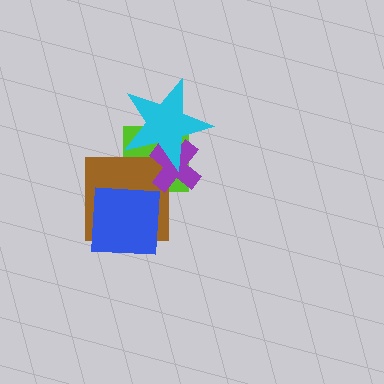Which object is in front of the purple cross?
The cyan star is in front of the purple cross.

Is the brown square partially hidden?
Yes, it is partially covered by another shape.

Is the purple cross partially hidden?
Yes, it is partially covered by another shape.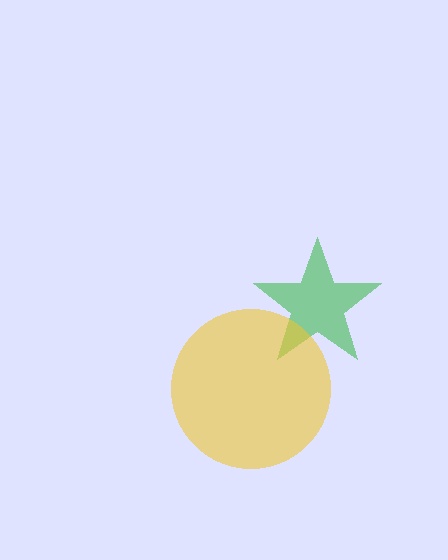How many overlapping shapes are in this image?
There are 2 overlapping shapes in the image.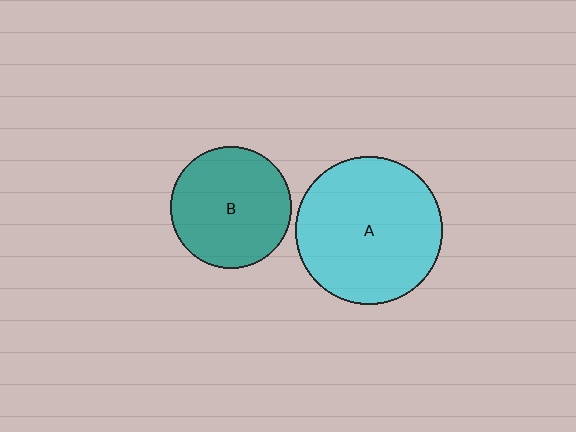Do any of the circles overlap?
No, none of the circles overlap.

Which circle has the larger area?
Circle A (cyan).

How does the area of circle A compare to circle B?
Approximately 1.5 times.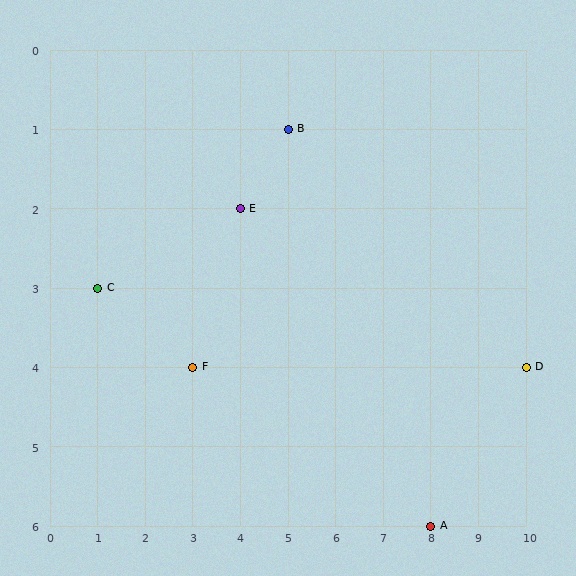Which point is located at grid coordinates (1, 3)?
Point C is at (1, 3).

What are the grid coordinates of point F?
Point F is at grid coordinates (3, 4).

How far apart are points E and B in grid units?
Points E and B are 1 column and 1 row apart (about 1.4 grid units diagonally).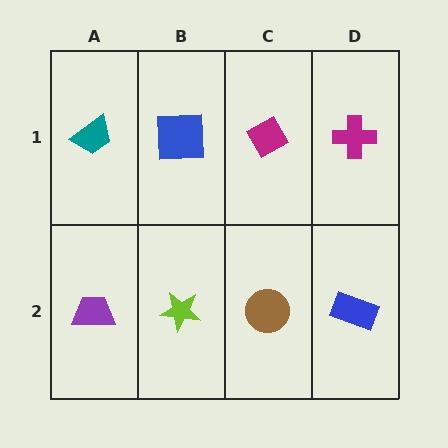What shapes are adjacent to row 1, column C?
A brown circle (row 2, column C), a blue square (row 1, column B), a magenta cross (row 1, column D).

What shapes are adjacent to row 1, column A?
A purple trapezoid (row 2, column A), a blue square (row 1, column B).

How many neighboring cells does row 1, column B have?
3.